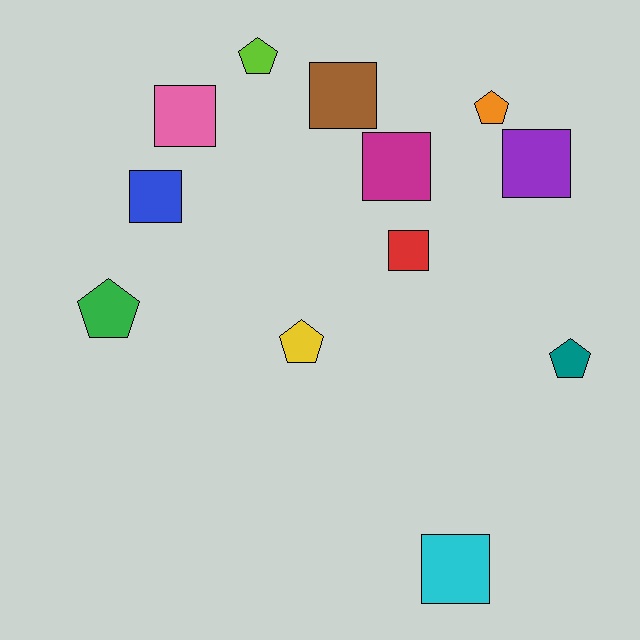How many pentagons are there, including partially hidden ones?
There are 5 pentagons.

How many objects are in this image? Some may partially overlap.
There are 12 objects.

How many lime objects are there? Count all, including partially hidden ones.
There is 1 lime object.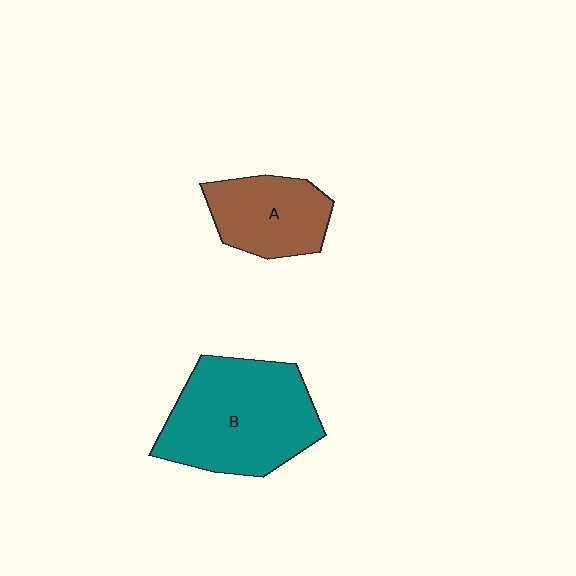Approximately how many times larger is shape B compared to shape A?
Approximately 1.8 times.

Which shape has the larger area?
Shape B (teal).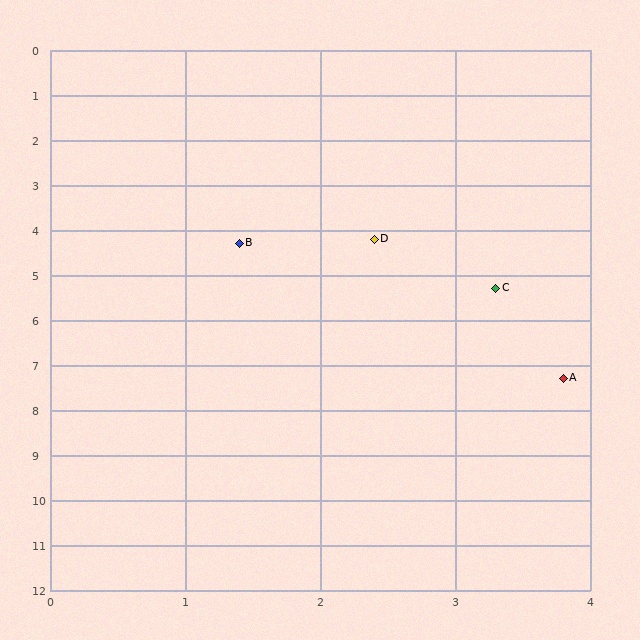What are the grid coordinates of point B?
Point B is at approximately (1.4, 4.3).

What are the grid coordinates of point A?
Point A is at approximately (3.8, 7.3).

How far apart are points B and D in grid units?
Points B and D are about 1.0 grid units apart.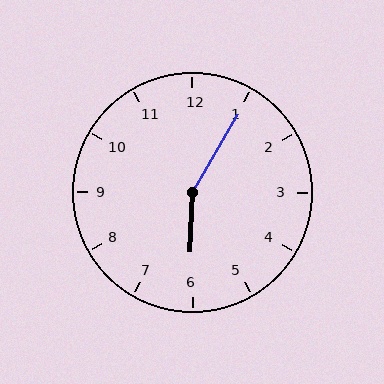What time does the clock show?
6:05.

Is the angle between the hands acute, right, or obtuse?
It is obtuse.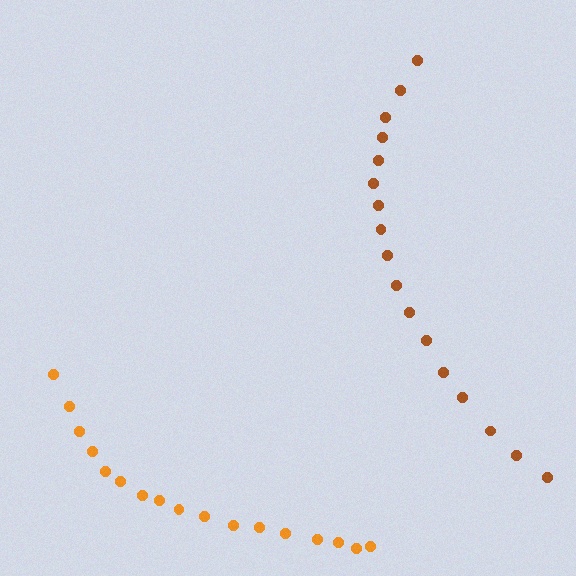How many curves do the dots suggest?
There are 2 distinct paths.